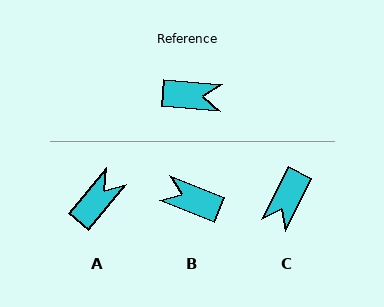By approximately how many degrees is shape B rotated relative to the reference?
Approximately 162 degrees counter-clockwise.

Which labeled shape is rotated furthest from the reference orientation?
B, about 162 degrees away.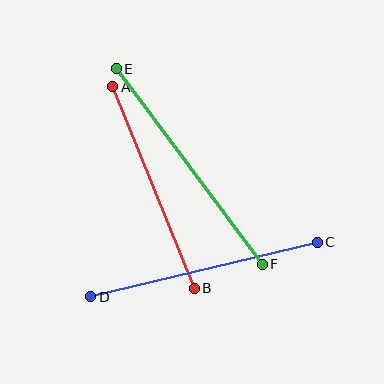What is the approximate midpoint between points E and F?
The midpoint is at approximately (189, 166) pixels.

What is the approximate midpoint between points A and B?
The midpoint is at approximately (153, 187) pixels.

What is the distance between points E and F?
The distance is approximately 244 pixels.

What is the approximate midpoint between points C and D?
The midpoint is at approximately (204, 270) pixels.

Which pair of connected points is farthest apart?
Points E and F are farthest apart.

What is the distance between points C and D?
The distance is approximately 233 pixels.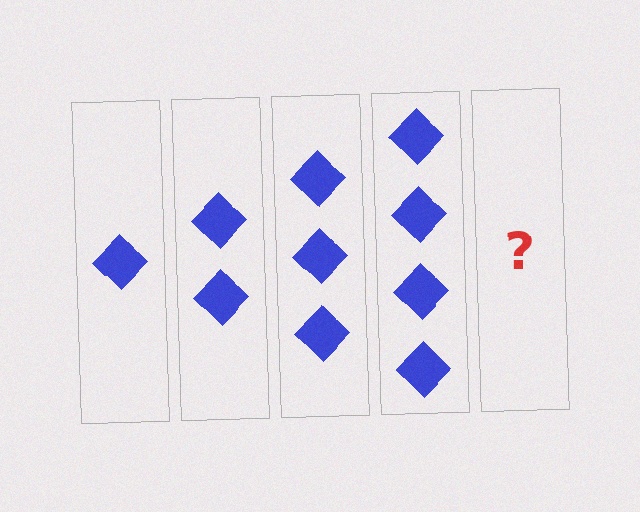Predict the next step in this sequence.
The next step is 5 diamonds.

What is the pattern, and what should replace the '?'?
The pattern is that each step adds one more diamond. The '?' should be 5 diamonds.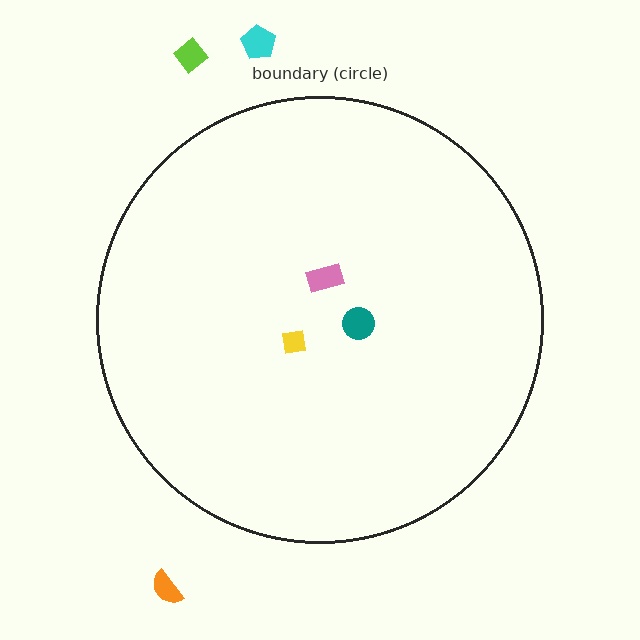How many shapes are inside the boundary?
3 inside, 3 outside.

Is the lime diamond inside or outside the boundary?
Outside.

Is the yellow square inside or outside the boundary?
Inside.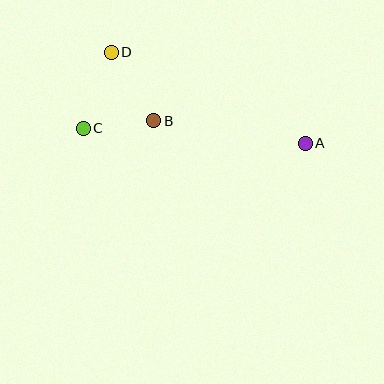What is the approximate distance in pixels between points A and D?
The distance between A and D is approximately 214 pixels.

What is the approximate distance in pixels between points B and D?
The distance between B and D is approximately 81 pixels.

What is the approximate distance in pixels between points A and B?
The distance between A and B is approximately 153 pixels.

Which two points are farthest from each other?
Points A and C are farthest from each other.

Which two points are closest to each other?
Points B and C are closest to each other.